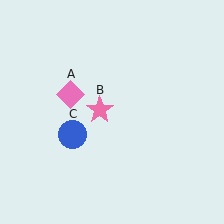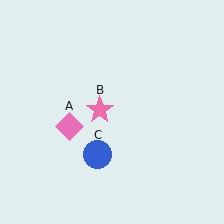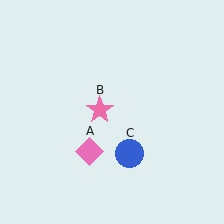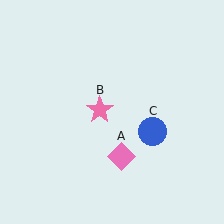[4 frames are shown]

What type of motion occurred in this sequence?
The pink diamond (object A), blue circle (object C) rotated counterclockwise around the center of the scene.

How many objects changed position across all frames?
2 objects changed position: pink diamond (object A), blue circle (object C).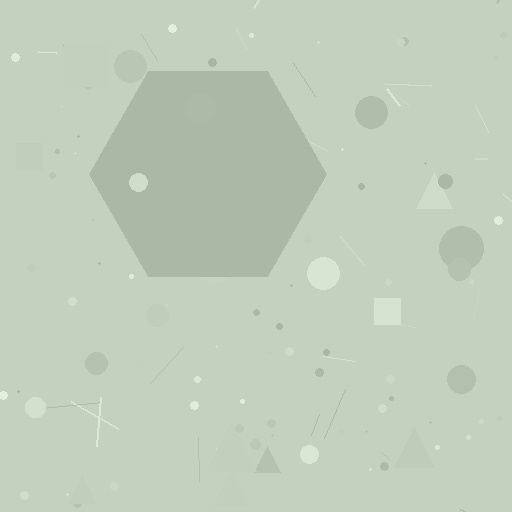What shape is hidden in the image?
A hexagon is hidden in the image.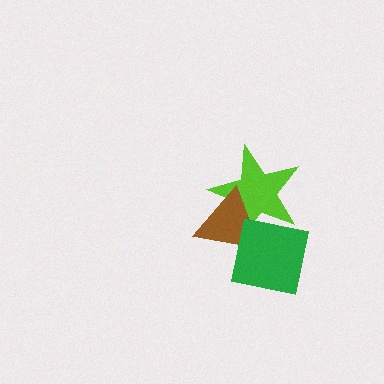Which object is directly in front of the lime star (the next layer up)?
The brown triangle is directly in front of the lime star.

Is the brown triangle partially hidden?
Yes, it is partially covered by another shape.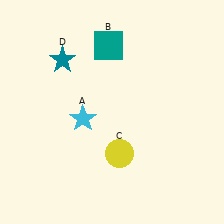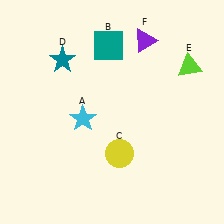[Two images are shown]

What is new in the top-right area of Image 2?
A lime triangle (E) was added in the top-right area of Image 2.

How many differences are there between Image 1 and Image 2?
There are 2 differences between the two images.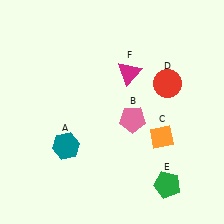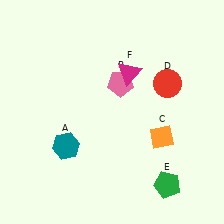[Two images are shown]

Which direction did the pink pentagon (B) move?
The pink pentagon (B) moved up.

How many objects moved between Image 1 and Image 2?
1 object moved between the two images.